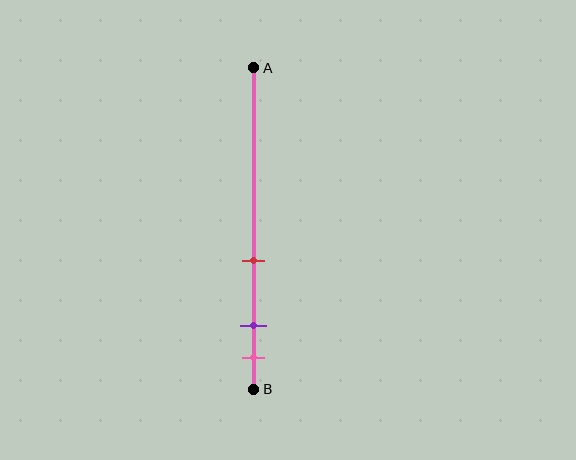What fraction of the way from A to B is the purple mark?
The purple mark is approximately 80% (0.8) of the way from A to B.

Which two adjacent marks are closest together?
The purple and pink marks are the closest adjacent pair.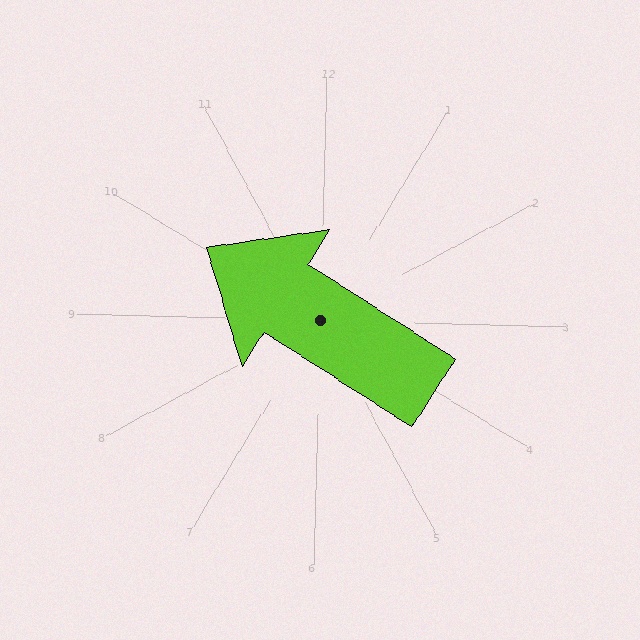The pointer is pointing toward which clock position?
Roughly 10 o'clock.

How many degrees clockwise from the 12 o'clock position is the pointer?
Approximately 301 degrees.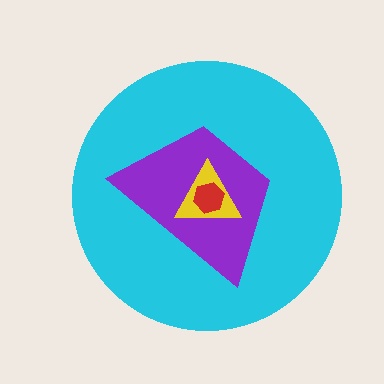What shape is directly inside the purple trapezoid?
The yellow triangle.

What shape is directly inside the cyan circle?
The purple trapezoid.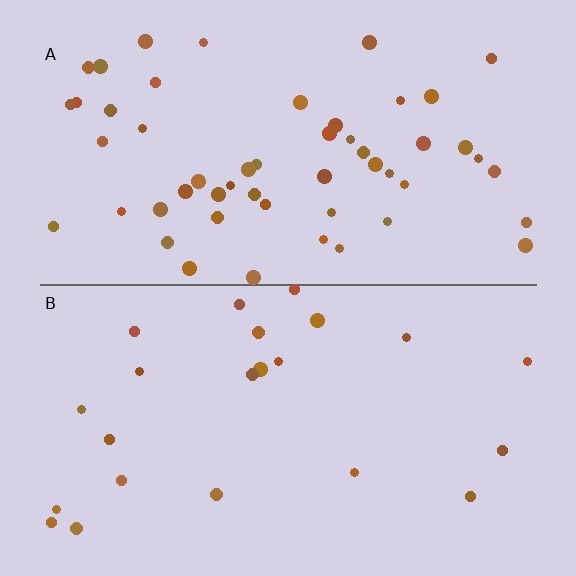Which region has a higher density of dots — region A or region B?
A (the top).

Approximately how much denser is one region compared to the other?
Approximately 2.4× — region A over region B.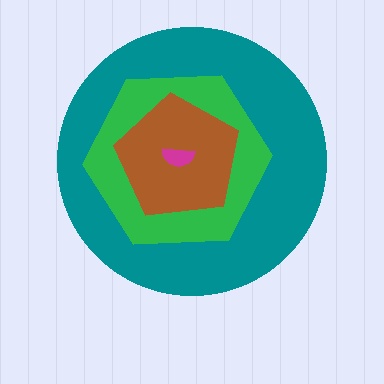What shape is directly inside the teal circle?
The green hexagon.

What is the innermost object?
The magenta semicircle.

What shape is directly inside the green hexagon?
The brown pentagon.